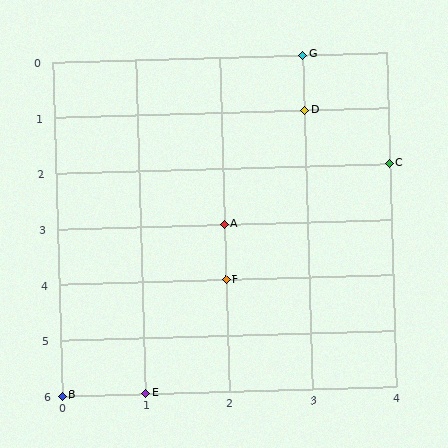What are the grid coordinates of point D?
Point D is at grid coordinates (3, 1).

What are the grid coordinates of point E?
Point E is at grid coordinates (1, 6).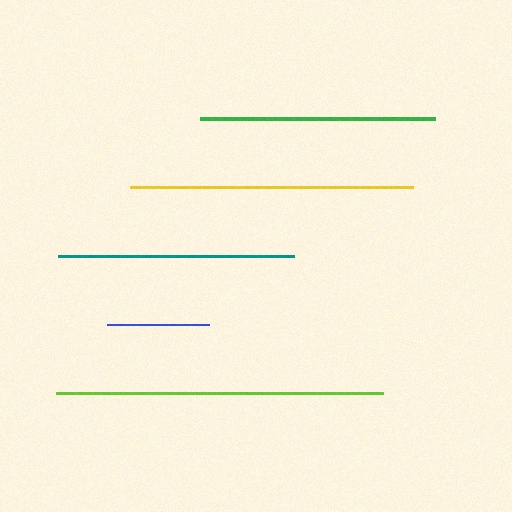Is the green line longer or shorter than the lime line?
The lime line is longer than the green line.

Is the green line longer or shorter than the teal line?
The teal line is longer than the green line.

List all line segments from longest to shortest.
From longest to shortest: lime, yellow, teal, green, blue.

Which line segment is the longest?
The lime line is the longest at approximately 327 pixels.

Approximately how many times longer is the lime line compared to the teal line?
The lime line is approximately 1.4 times the length of the teal line.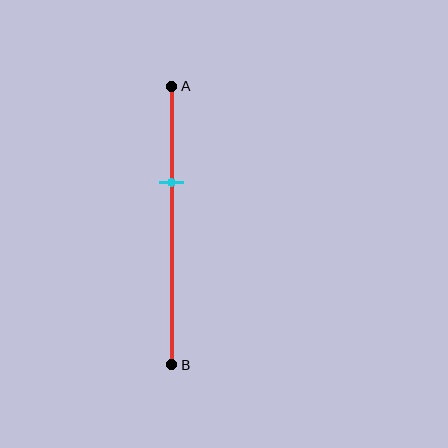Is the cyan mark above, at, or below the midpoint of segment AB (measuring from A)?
The cyan mark is above the midpoint of segment AB.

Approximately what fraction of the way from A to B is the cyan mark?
The cyan mark is approximately 35% of the way from A to B.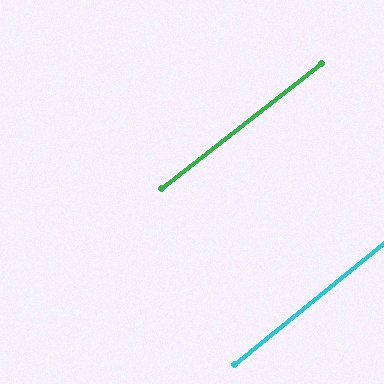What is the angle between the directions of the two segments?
Approximately 1 degree.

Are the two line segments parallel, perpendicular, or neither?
Parallel — their directions differ by only 1.0°.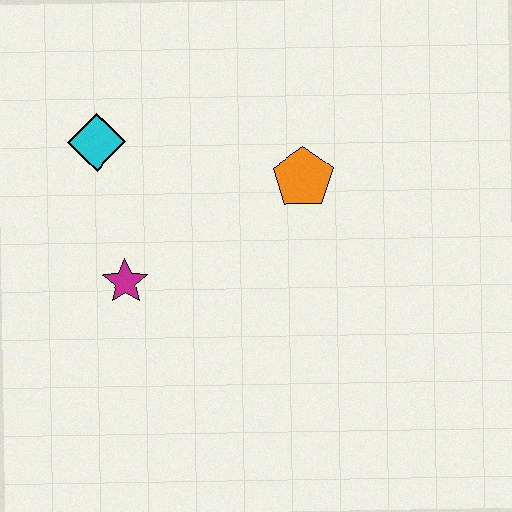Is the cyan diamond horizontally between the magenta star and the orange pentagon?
No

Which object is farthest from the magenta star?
The orange pentagon is farthest from the magenta star.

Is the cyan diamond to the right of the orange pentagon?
No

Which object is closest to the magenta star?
The cyan diamond is closest to the magenta star.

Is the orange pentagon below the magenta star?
No